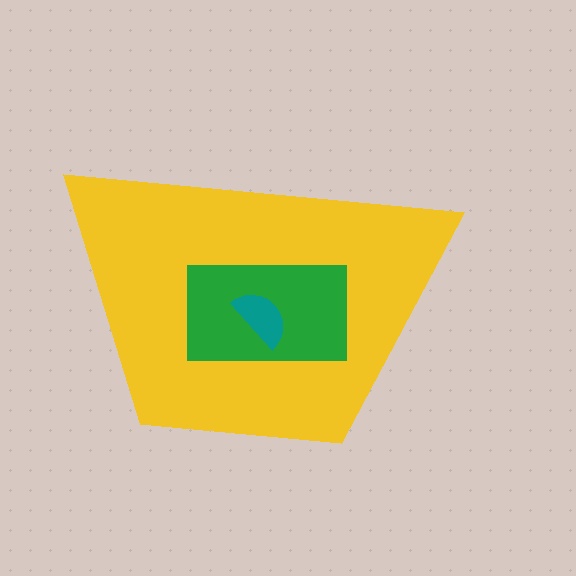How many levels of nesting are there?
3.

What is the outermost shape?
The yellow trapezoid.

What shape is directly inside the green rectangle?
The teal semicircle.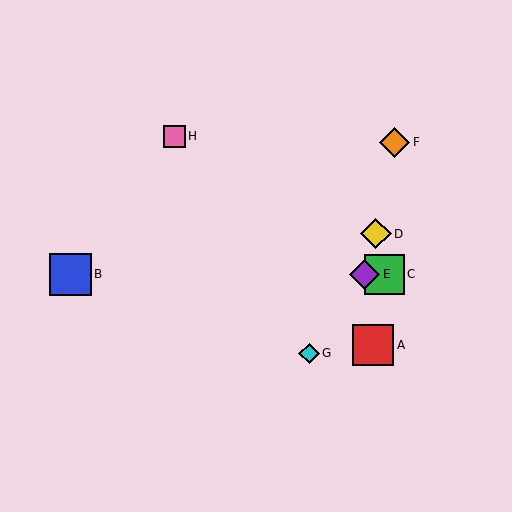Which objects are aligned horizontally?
Objects B, C, E are aligned horizontally.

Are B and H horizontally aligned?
No, B is at y≈274 and H is at y≈136.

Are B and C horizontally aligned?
Yes, both are at y≈274.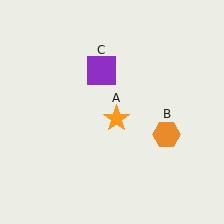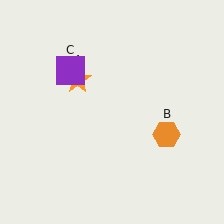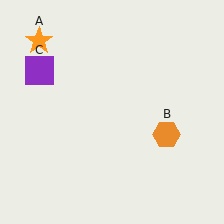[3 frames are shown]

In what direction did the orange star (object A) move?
The orange star (object A) moved up and to the left.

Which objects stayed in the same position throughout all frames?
Orange hexagon (object B) remained stationary.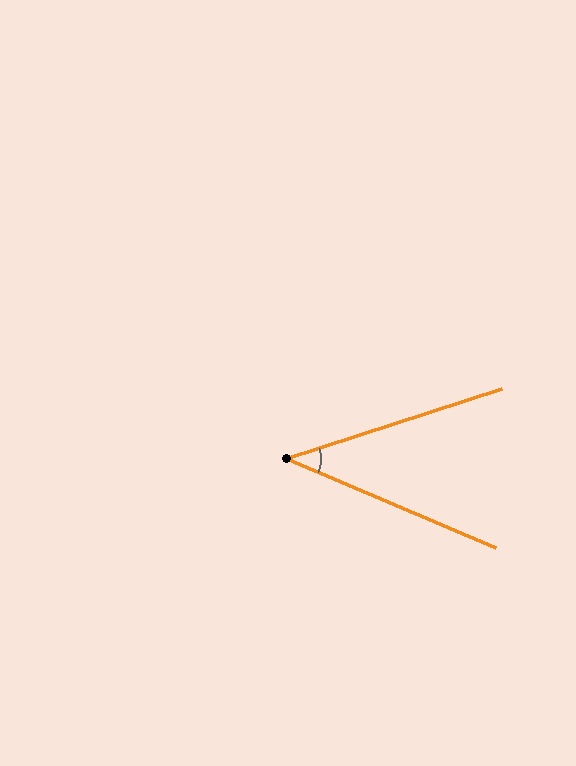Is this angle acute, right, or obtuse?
It is acute.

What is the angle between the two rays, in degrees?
Approximately 41 degrees.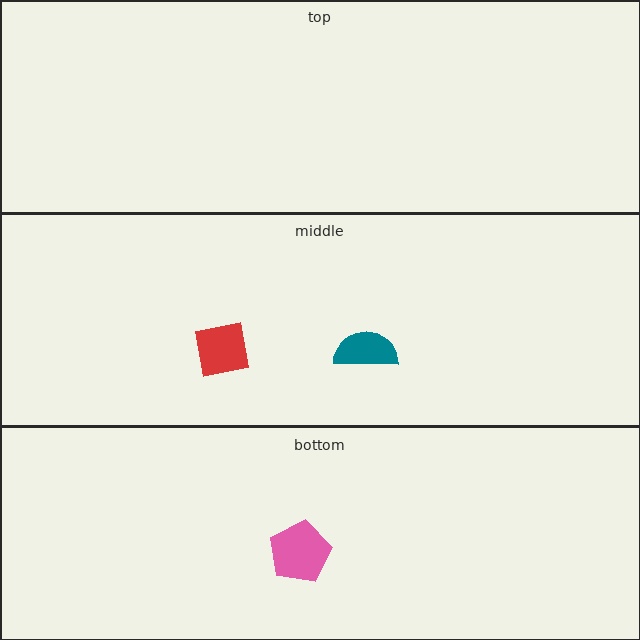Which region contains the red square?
The middle region.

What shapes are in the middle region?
The teal semicircle, the red square.